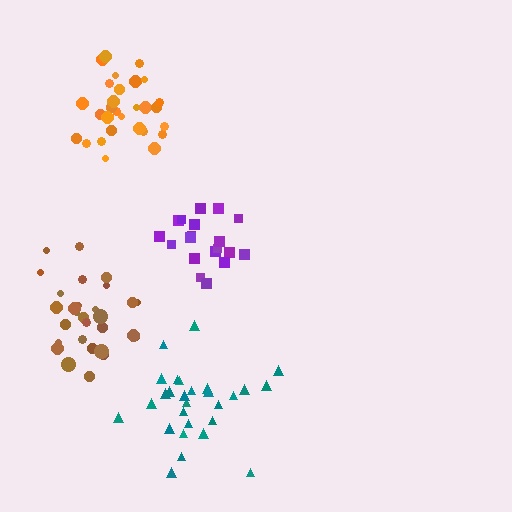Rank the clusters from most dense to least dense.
orange, purple, brown, teal.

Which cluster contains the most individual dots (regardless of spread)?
Brown (29).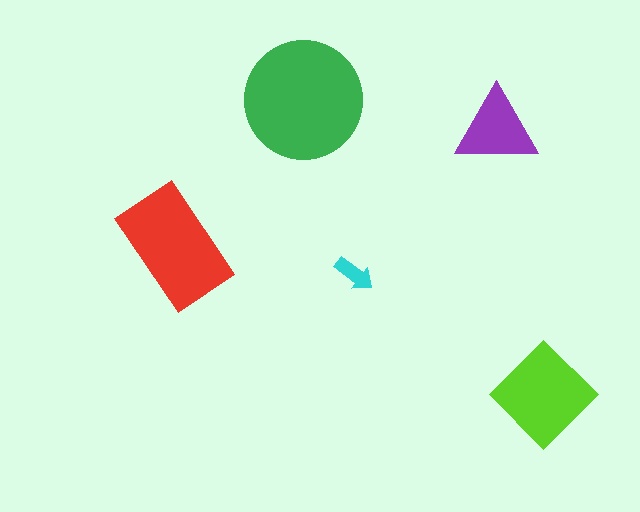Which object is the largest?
The green circle.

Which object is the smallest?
The cyan arrow.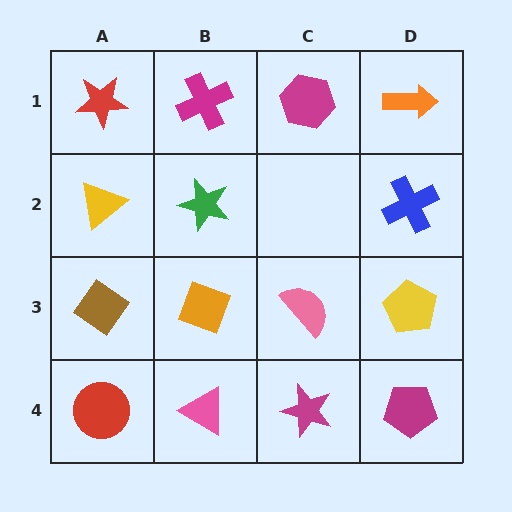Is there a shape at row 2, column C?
No, that cell is empty.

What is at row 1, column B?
A magenta cross.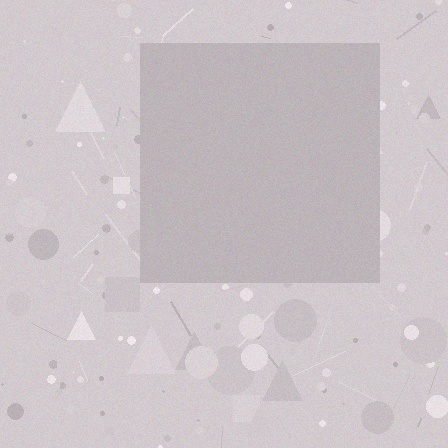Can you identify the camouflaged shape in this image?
The camouflaged shape is a square.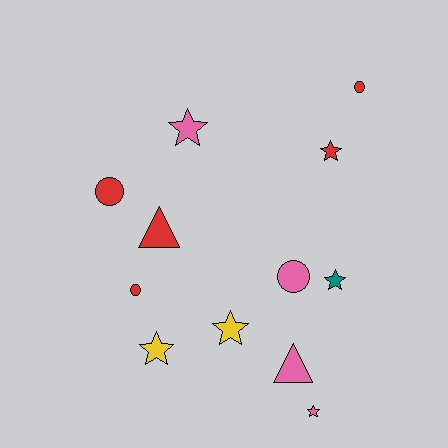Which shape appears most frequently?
Star, with 6 objects.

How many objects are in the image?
There are 12 objects.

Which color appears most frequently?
Red, with 5 objects.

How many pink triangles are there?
There is 1 pink triangle.